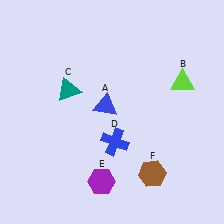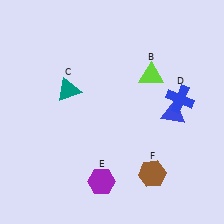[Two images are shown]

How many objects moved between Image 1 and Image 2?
3 objects moved between the two images.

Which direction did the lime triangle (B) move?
The lime triangle (B) moved left.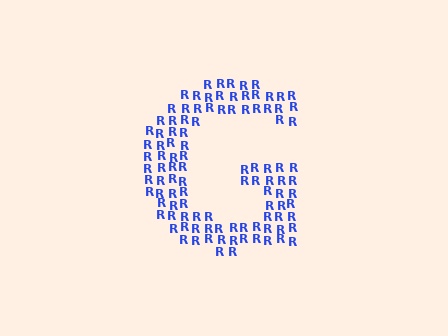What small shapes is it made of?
It is made of small letter R's.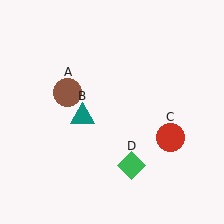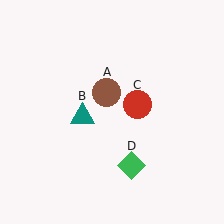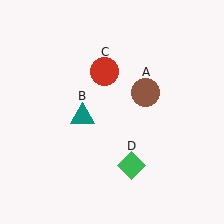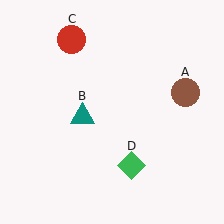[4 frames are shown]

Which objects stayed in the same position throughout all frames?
Teal triangle (object B) and green diamond (object D) remained stationary.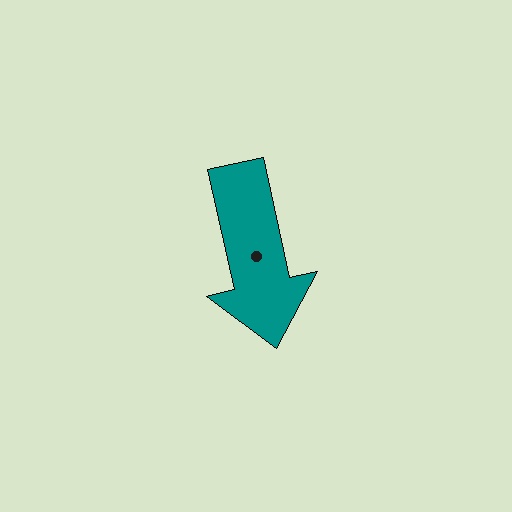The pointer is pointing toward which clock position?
Roughly 6 o'clock.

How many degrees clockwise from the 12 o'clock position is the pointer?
Approximately 168 degrees.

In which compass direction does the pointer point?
South.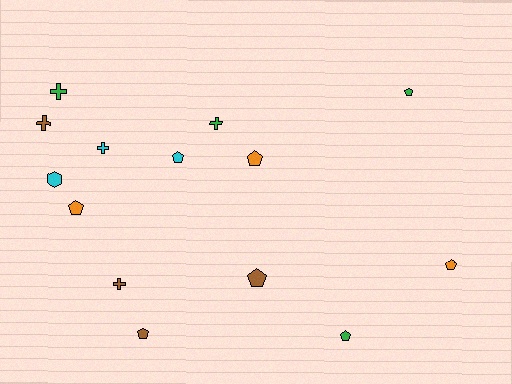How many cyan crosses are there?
There is 1 cyan cross.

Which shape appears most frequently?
Pentagon, with 8 objects.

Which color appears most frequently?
Green, with 4 objects.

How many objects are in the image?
There are 14 objects.